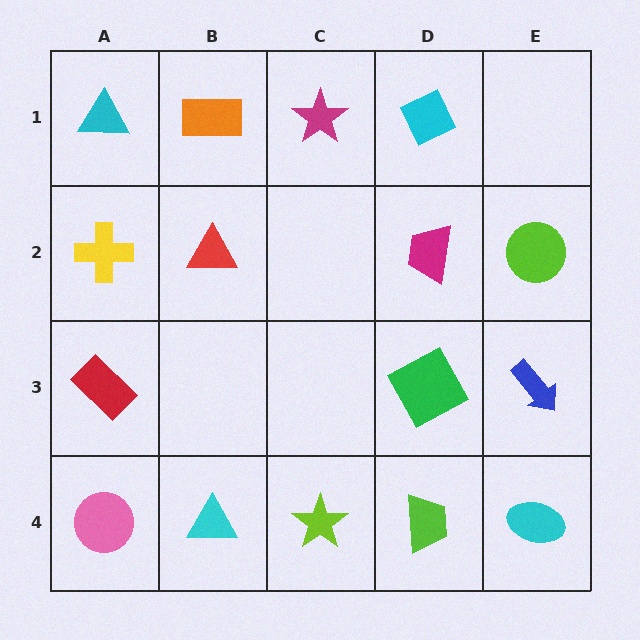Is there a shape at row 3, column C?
No, that cell is empty.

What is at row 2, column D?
A magenta trapezoid.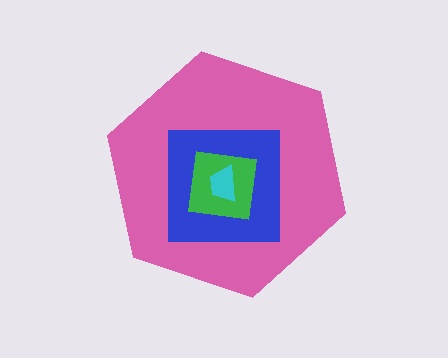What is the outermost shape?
The pink hexagon.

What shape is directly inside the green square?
The cyan trapezoid.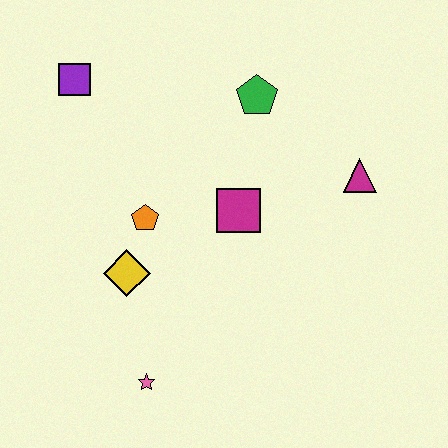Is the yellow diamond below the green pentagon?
Yes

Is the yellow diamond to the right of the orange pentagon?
No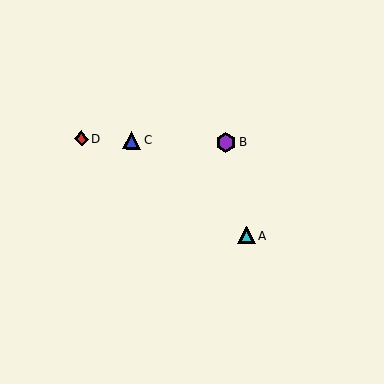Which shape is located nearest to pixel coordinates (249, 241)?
The cyan triangle (labeled A) at (247, 235) is nearest to that location.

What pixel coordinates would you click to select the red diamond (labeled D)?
Click at (81, 139) to select the red diamond D.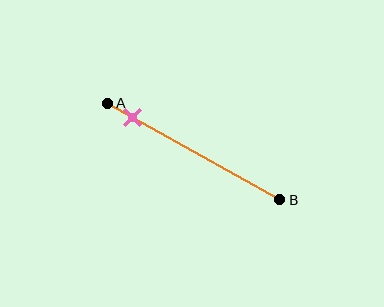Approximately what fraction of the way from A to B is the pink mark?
The pink mark is approximately 15% of the way from A to B.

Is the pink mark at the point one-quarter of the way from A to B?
No, the mark is at about 15% from A, not at the 25% one-quarter point.